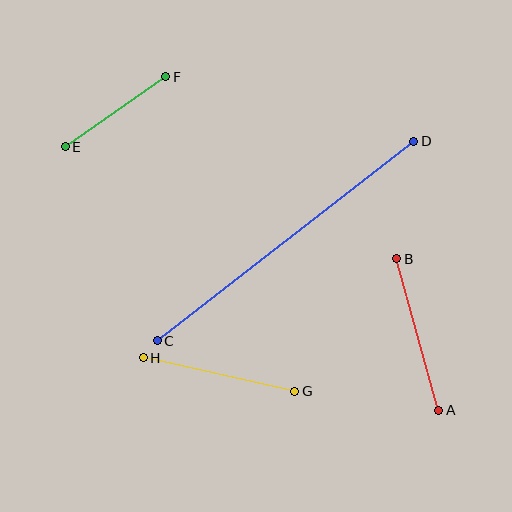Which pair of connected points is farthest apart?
Points C and D are farthest apart.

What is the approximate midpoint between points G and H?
The midpoint is at approximately (219, 375) pixels.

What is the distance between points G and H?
The distance is approximately 155 pixels.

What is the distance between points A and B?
The distance is approximately 157 pixels.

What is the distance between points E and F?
The distance is approximately 122 pixels.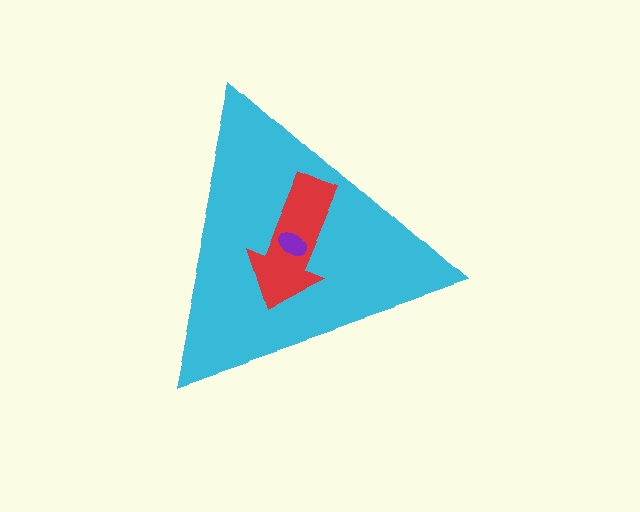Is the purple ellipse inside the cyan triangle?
Yes.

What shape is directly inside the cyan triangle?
The red arrow.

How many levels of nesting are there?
3.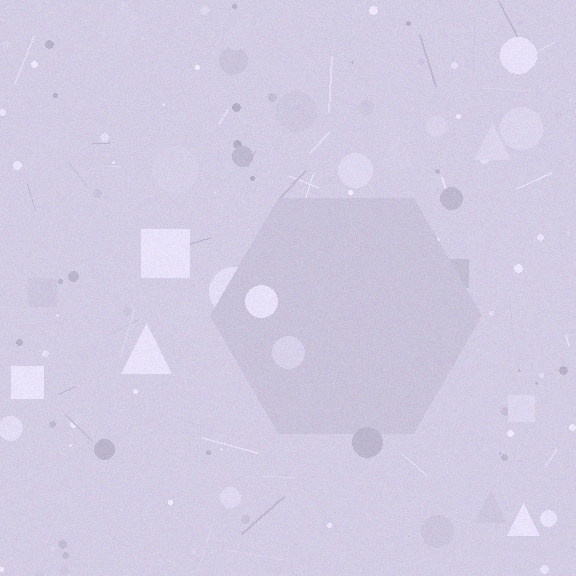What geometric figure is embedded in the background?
A hexagon is embedded in the background.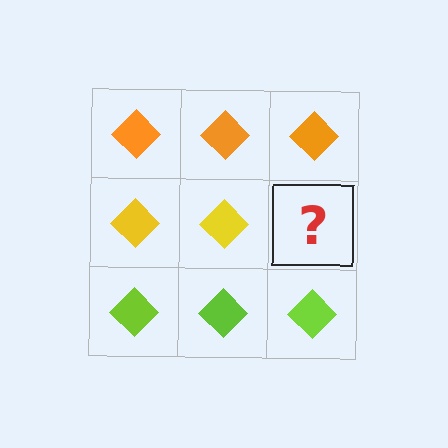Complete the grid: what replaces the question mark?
The question mark should be replaced with a yellow diamond.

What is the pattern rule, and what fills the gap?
The rule is that each row has a consistent color. The gap should be filled with a yellow diamond.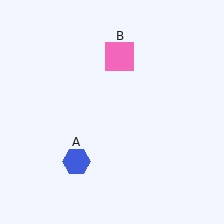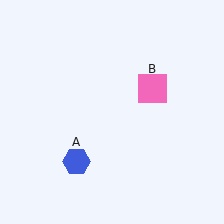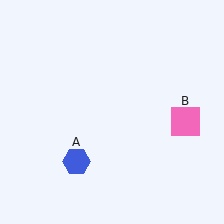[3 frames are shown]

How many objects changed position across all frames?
1 object changed position: pink square (object B).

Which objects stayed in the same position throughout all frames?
Blue hexagon (object A) remained stationary.